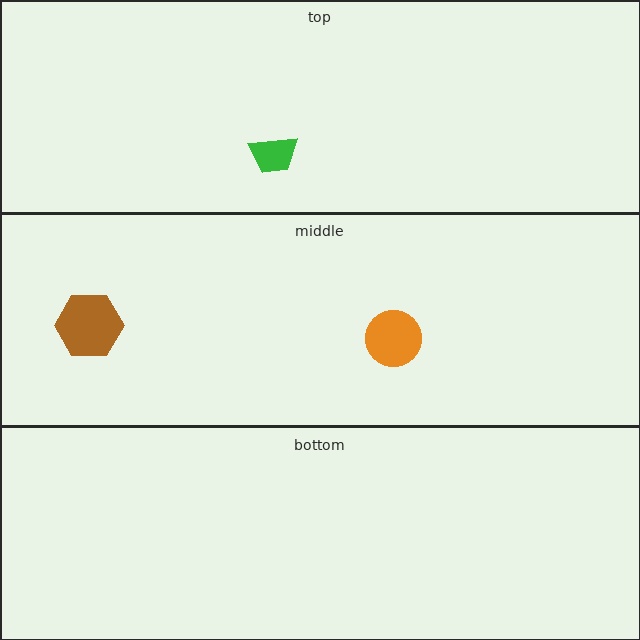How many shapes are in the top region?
1.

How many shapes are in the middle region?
2.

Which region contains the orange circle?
The middle region.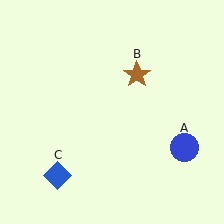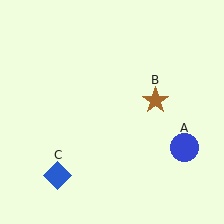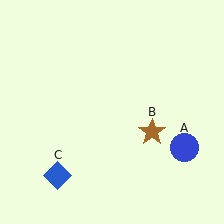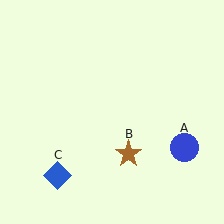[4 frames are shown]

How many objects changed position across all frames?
1 object changed position: brown star (object B).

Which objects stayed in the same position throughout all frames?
Blue circle (object A) and blue diamond (object C) remained stationary.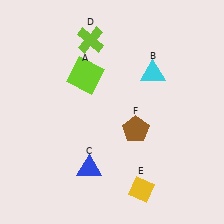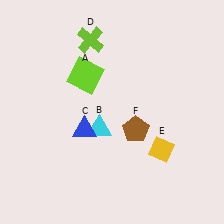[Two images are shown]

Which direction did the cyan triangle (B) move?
The cyan triangle (B) moved down.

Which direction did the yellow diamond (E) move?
The yellow diamond (E) moved up.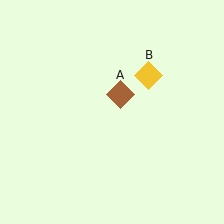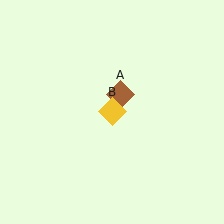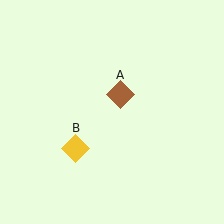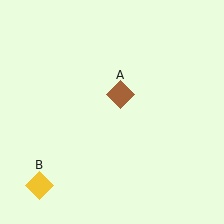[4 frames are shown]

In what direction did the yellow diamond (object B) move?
The yellow diamond (object B) moved down and to the left.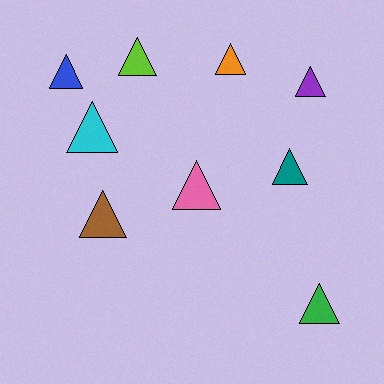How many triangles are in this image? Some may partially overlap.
There are 9 triangles.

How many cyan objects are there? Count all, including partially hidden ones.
There is 1 cyan object.